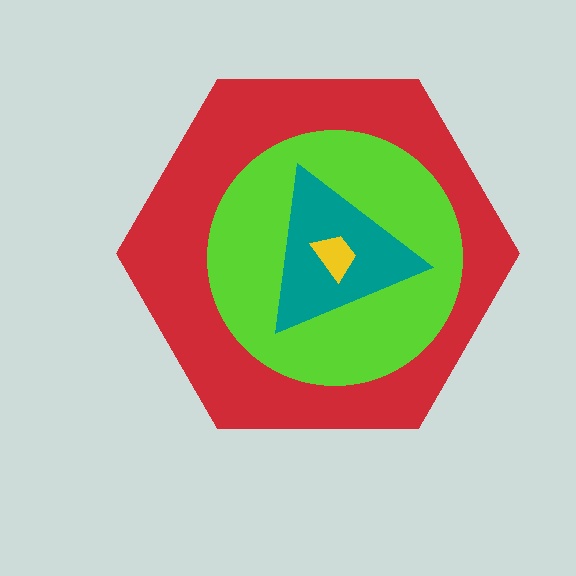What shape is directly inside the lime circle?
The teal triangle.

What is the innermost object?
The yellow trapezoid.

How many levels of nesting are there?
4.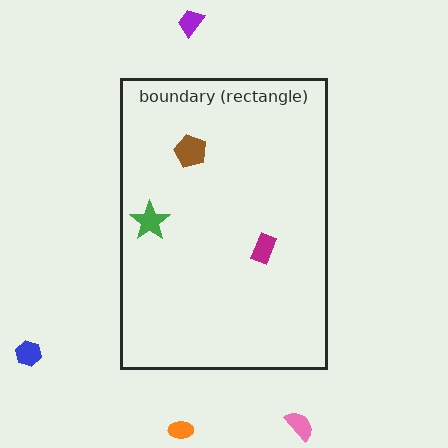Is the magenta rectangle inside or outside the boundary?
Inside.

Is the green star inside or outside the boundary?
Inside.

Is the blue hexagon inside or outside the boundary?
Outside.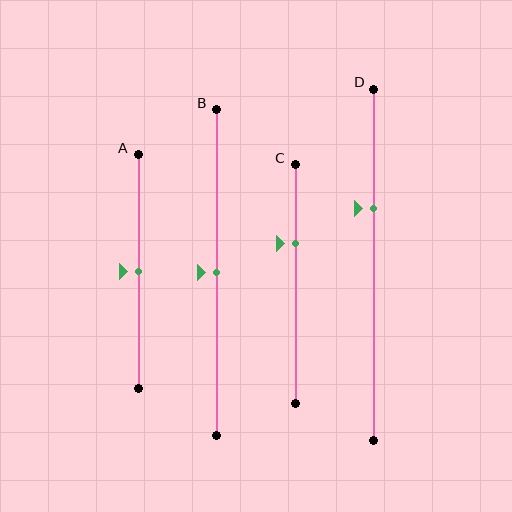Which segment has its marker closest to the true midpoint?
Segment A has its marker closest to the true midpoint.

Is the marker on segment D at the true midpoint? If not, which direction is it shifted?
No, the marker on segment D is shifted upward by about 16% of the segment length.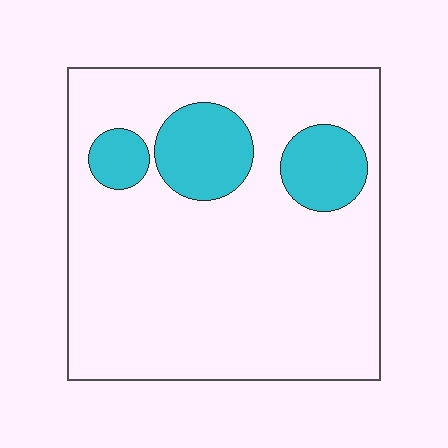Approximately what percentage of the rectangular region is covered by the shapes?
Approximately 15%.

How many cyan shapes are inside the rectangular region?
3.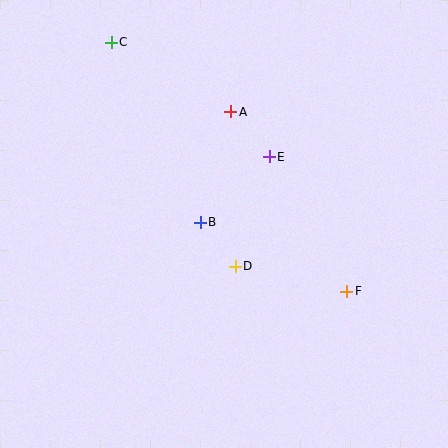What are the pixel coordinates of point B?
Point B is at (200, 222).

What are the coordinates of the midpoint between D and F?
The midpoint between D and F is at (291, 279).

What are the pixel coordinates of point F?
Point F is at (347, 291).